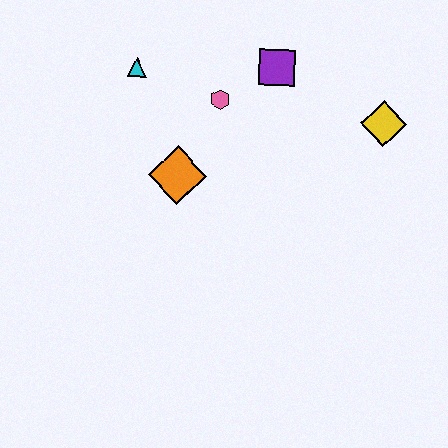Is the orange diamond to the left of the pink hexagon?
Yes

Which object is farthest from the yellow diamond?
The cyan triangle is farthest from the yellow diamond.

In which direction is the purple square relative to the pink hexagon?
The purple square is to the right of the pink hexagon.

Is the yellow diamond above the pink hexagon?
No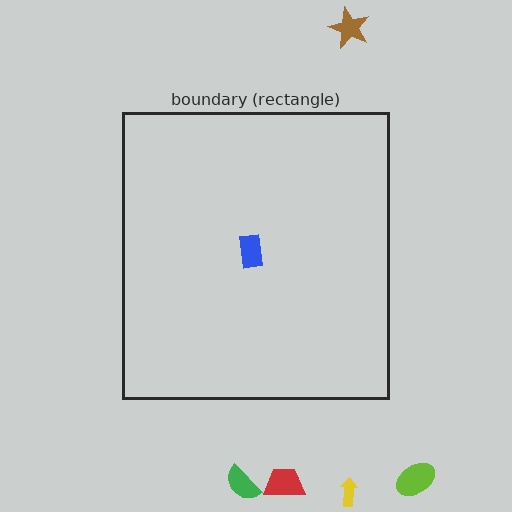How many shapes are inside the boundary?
1 inside, 5 outside.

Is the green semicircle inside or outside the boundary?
Outside.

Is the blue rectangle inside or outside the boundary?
Inside.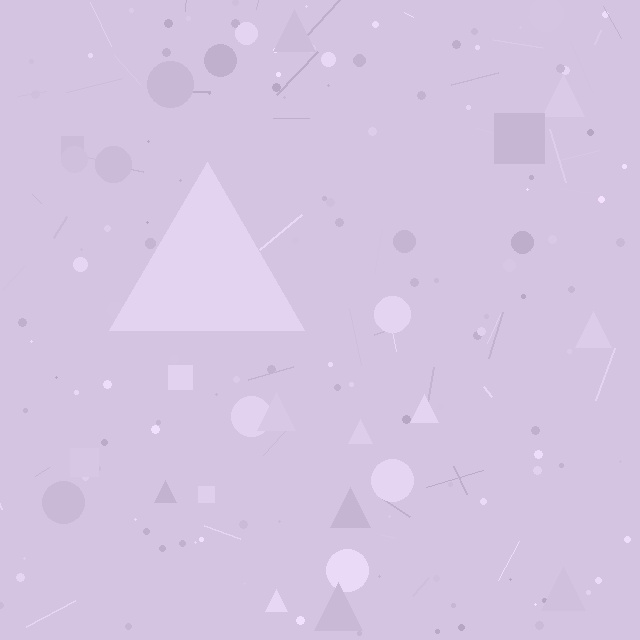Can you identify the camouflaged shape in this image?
The camouflaged shape is a triangle.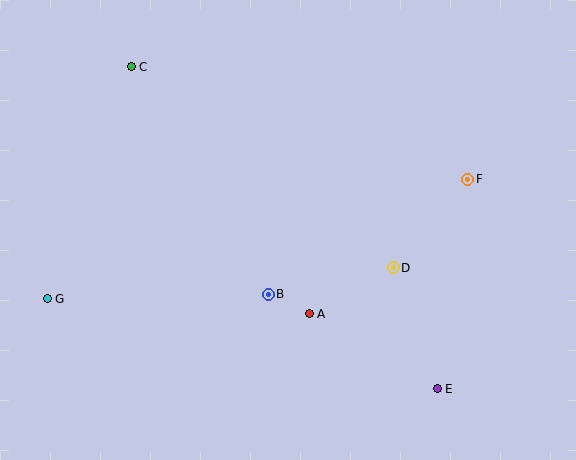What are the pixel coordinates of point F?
Point F is at (468, 179).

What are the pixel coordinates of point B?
Point B is at (268, 295).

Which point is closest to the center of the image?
Point B at (268, 295) is closest to the center.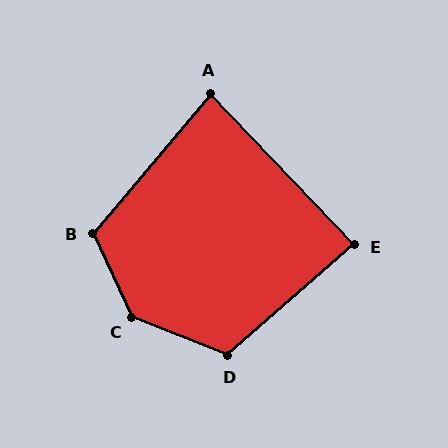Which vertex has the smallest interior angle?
A, at approximately 83 degrees.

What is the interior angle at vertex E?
Approximately 88 degrees (approximately right).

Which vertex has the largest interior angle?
C, at approximately 136 degrees.